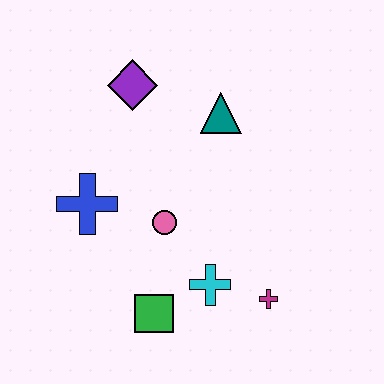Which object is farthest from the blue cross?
The magenta cross is farthest from the blue cross.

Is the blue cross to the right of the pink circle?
No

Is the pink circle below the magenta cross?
No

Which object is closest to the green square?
The cyan cross is closest to the green square.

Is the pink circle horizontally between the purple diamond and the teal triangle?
Yes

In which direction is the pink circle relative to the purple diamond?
The pink circle is below the purple diamond.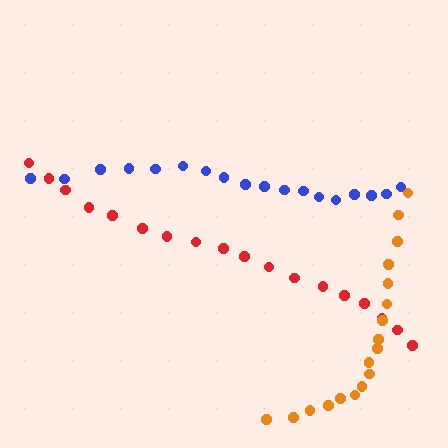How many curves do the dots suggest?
There are 3 distinct paths.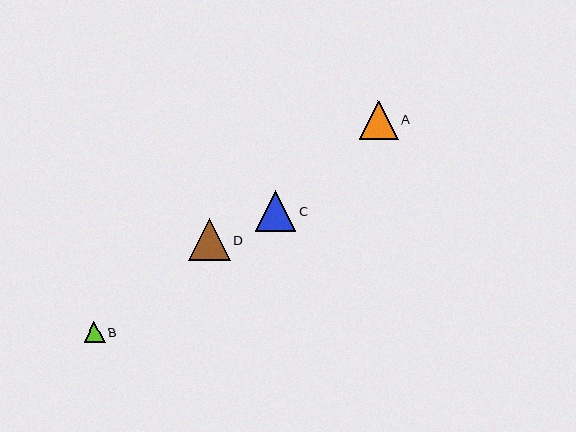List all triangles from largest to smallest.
From largest to smallest: D, C, A, B.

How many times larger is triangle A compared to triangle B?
Triangle A is approximately 1.9 times the size of triangle B.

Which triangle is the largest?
Triangle D is the largest with a size of approximately 42 pixels.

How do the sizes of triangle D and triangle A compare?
Triangle D and triangle A are approximately the same size.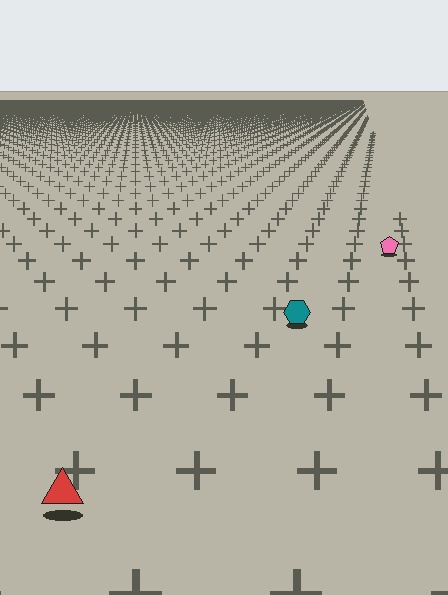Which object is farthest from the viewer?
The pink pentagon is farthest from the viewer. It appears smaller and the ground texture around it is denser.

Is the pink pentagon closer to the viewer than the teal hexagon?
No. The teal hexagon is closer — you can tell from the texture gradient: the ground texture is coarser near it.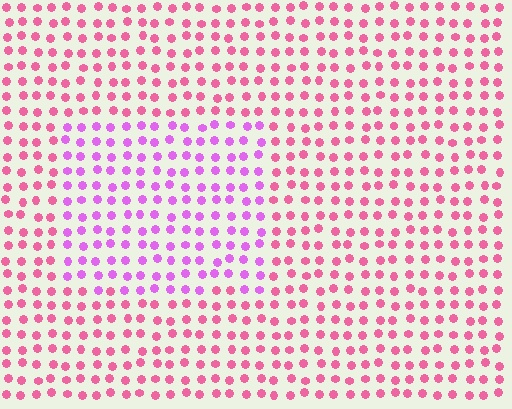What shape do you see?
I see a rectangle.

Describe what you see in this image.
The image is filled with small pink elements in a uniform arrangement. A rectangle-shaped region is visible where the elements are tinted to a slightly different hue, forming a subtle color boundary.